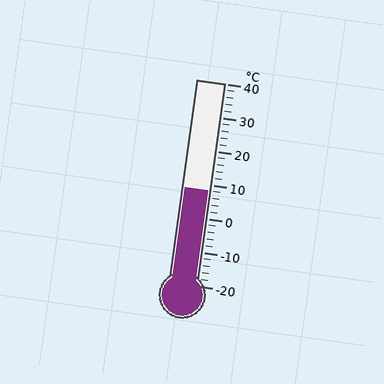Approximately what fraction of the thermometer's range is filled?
The thermometer is filled to approximately 45% of its range.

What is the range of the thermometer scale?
The thermometer scale ranges from -20°C to 40°C.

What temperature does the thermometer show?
The thermometer shows approximately 8°C.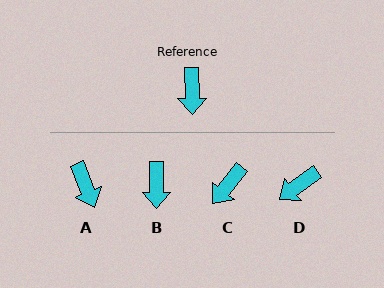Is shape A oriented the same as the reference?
No, it is off by about 21 degrees.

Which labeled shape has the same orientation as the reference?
B.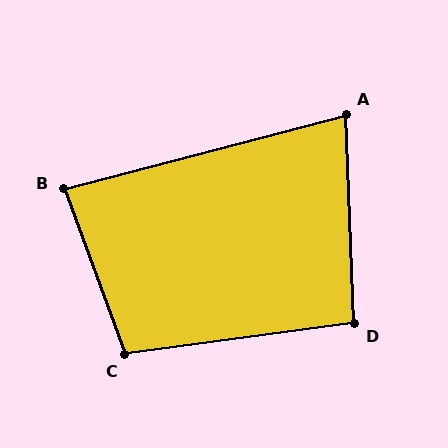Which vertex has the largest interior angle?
C, at approximately 102 degrees.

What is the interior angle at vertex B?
Approximately 84 degrees (acute).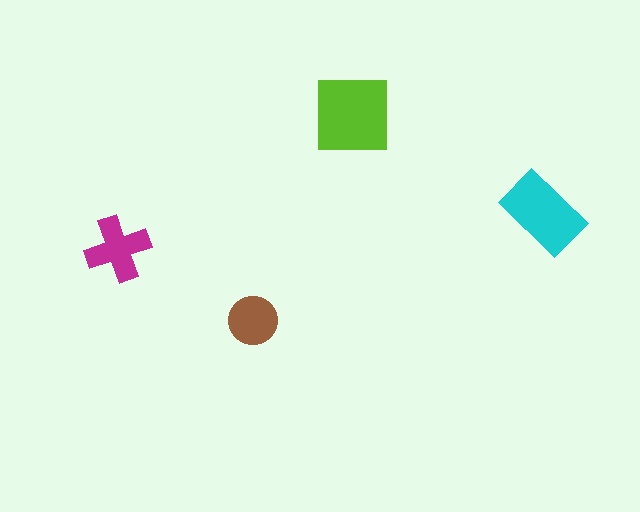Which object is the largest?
The lime square.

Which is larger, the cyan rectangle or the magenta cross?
The cyan rectangle.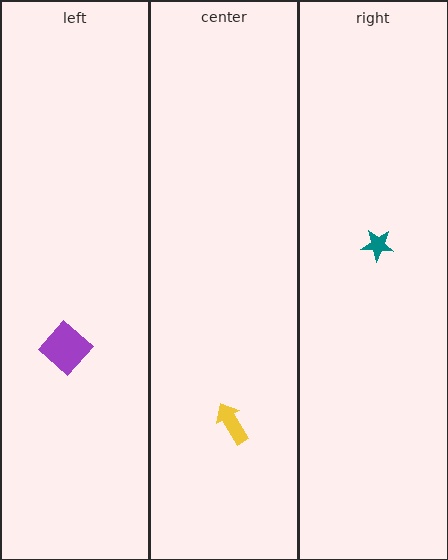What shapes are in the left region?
The purple diamond.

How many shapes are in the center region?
1.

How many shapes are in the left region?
1.